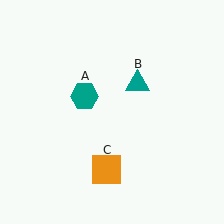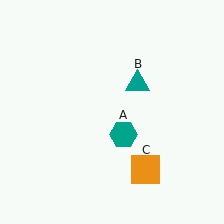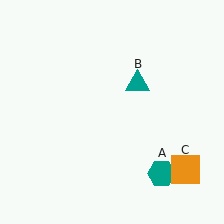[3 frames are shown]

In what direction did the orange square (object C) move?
The orange square (object C) moved right.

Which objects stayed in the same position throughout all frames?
Teal triangle (object B) remained stationary.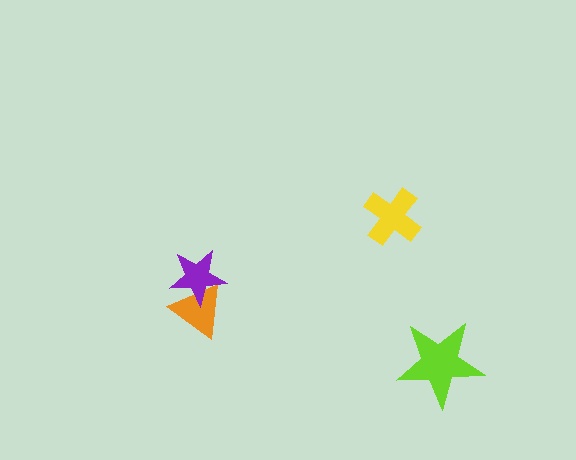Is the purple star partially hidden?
No, no other shape covers it.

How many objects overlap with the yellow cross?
0 objects overlap with the yellow cross.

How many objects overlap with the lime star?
0 objects overlap with the lime star.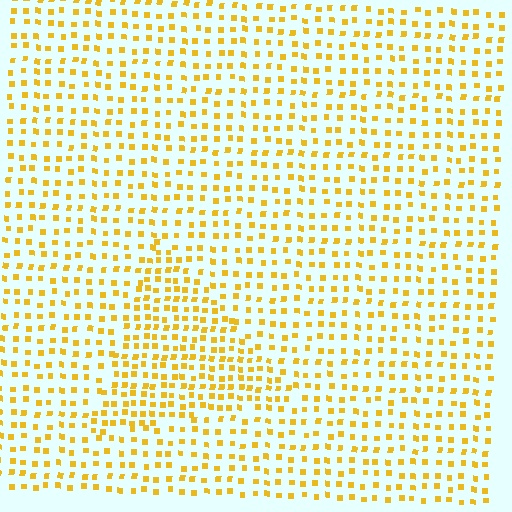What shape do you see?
I see a triangle.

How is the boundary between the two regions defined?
The boundary is defined by a change in element density (approximately 1.6x ratio). All elements are the same color, size, and shape.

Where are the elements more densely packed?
The elements are more densely packed inside the triangle boundary.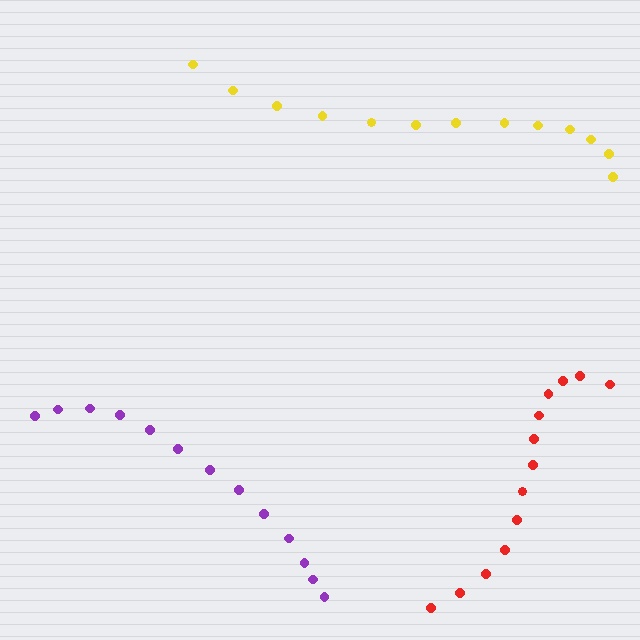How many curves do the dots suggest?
There are 3 distinct paths.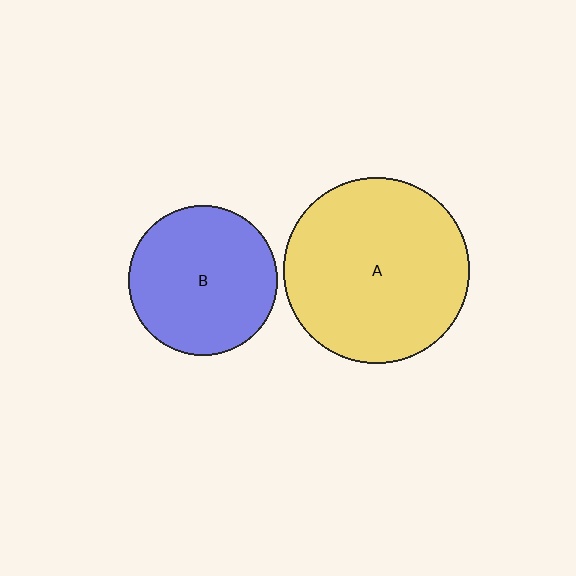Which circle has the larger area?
Circle A (yellow).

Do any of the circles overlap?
No, none of the circles overlap.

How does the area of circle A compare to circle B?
Approximately 1.6 times.